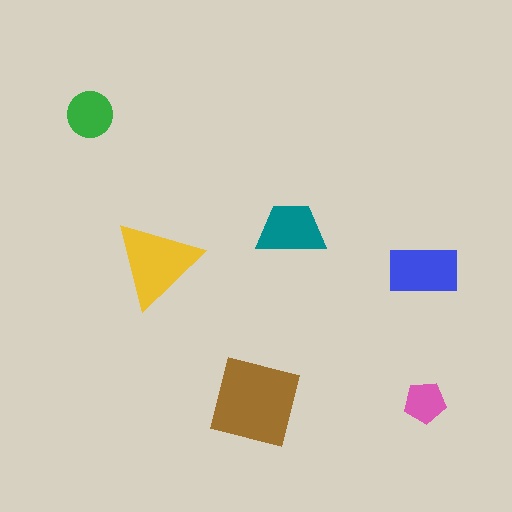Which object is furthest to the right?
The pink pentagon is rightmost.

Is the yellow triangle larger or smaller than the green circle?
Larger.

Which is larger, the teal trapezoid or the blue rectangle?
The blue rectangle.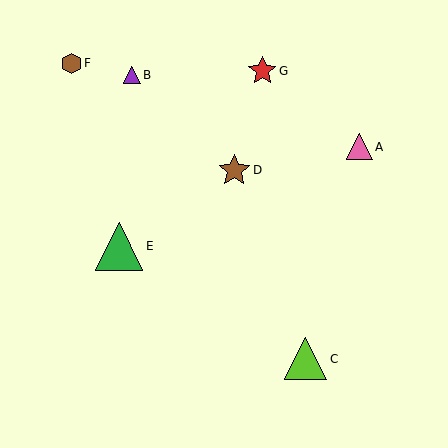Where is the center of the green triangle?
The center of the green triangle is at (119, 246).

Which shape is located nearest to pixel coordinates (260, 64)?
The red star (labeled G) at (262, 71) is nearest to that location.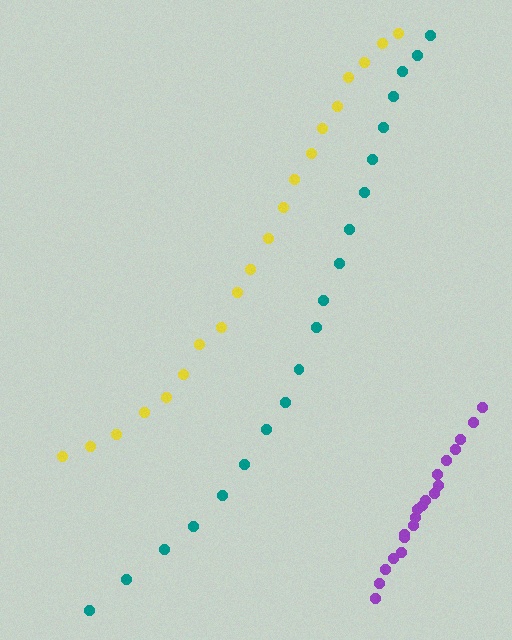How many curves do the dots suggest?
There are 3 distinct paths.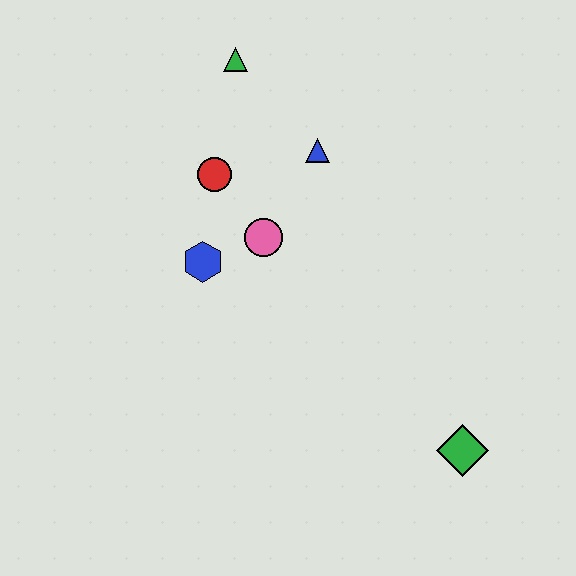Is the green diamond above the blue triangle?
No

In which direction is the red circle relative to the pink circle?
The red circle is above the pink circle.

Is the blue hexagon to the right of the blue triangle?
No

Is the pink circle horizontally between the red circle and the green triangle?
No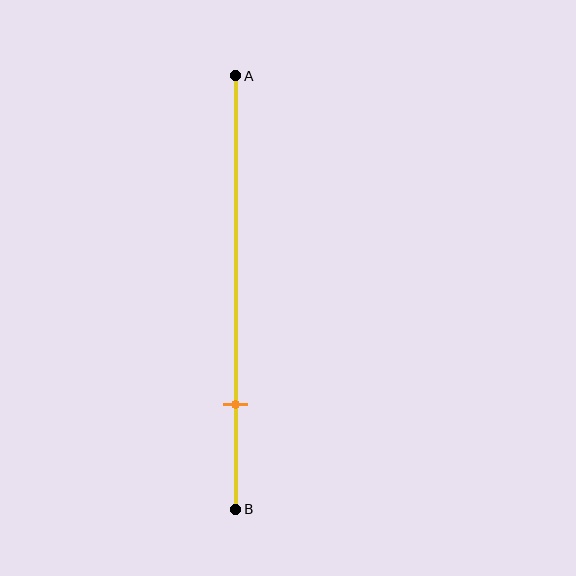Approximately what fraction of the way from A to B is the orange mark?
The orange mark is approximately 75% of the way from A to B.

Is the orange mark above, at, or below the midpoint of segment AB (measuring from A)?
The orange mark is below the midpoint of segment AB.